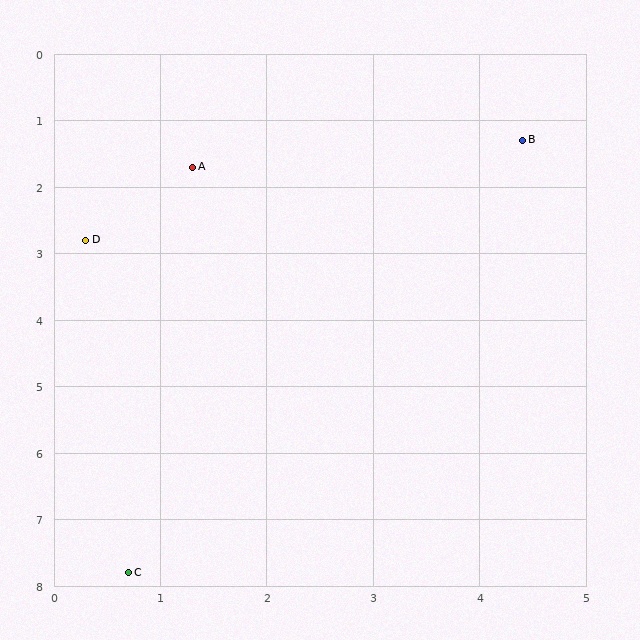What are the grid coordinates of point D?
Point D is at approximately (0.3, 2.8).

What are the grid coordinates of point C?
Point C is at approximately (0.7, 7.8).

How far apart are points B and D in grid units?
Points B and D are about 4.4 grid units apart.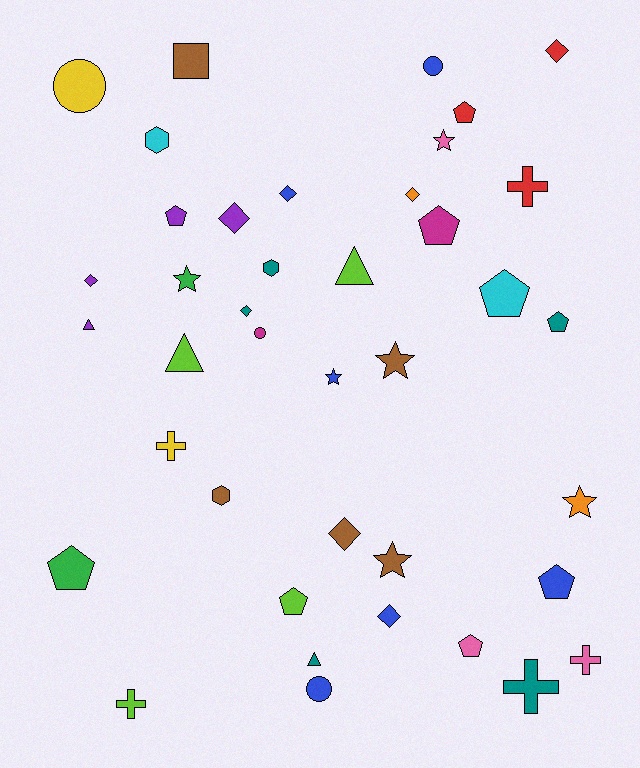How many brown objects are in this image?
There are 5 brown objects.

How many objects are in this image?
There are 40 objects.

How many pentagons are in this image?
There are 9 pentagons.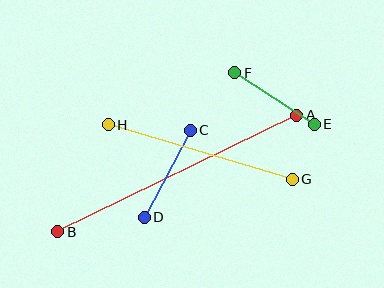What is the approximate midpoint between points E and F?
The midpoint is at approximately (274, 99) pixels.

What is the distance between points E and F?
The distance is approximately 95 pixels.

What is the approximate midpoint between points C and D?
The midpoint is at approximately (167, 174) pixels.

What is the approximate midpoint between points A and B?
The midpoint is at approximately (177, 173) pixels.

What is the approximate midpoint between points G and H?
The midpoint is at approximately (200, 152) pixels.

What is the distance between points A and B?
The distance is approximately 266 pixels.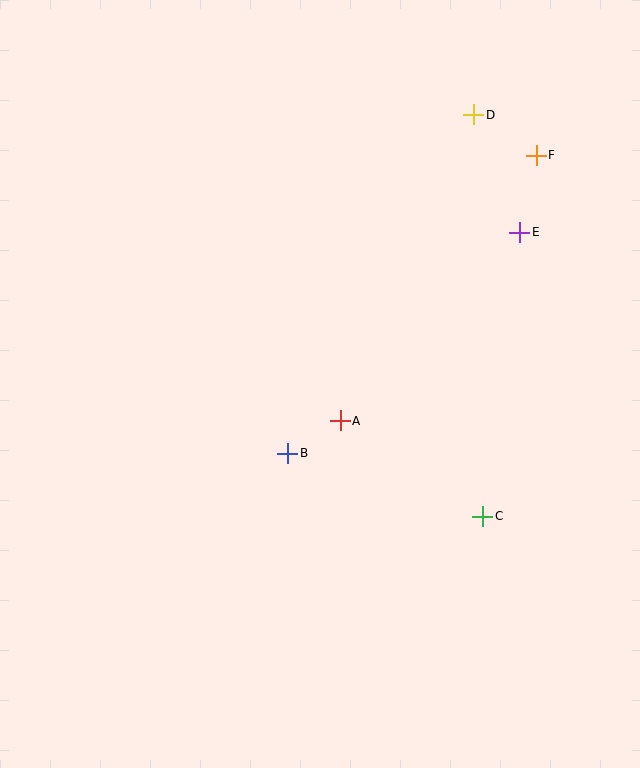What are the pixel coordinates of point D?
Point D is at (474, 115).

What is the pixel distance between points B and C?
The distance between B and C is 205 pixels.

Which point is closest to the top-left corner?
Point D is closest to the top-left corner.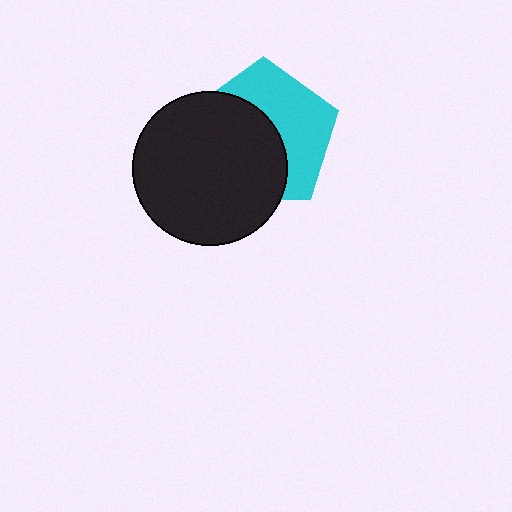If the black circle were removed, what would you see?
You would see the complete cyan pentagon.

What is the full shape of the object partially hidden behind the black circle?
The partially hidden object is a cyan pentagon.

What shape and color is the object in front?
The object in front is a black circle.